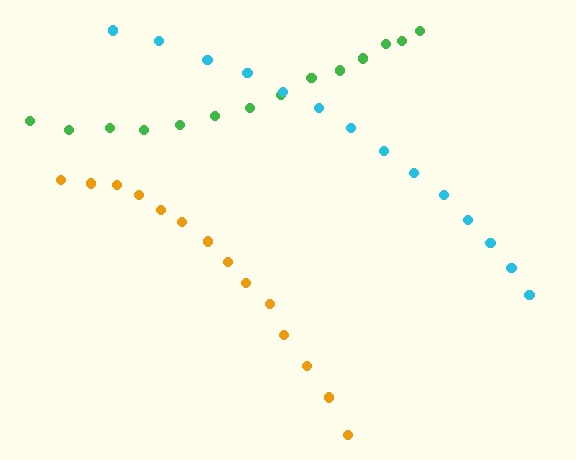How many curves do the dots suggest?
There are 3 distinct paths.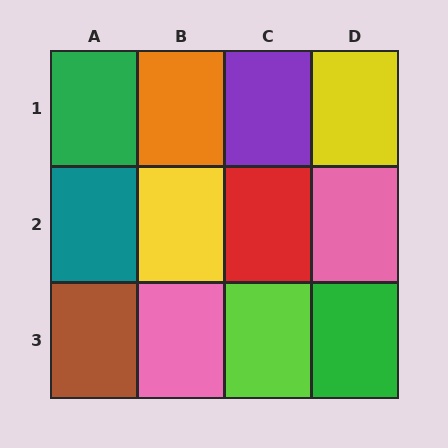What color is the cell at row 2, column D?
Pink.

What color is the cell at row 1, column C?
Purple.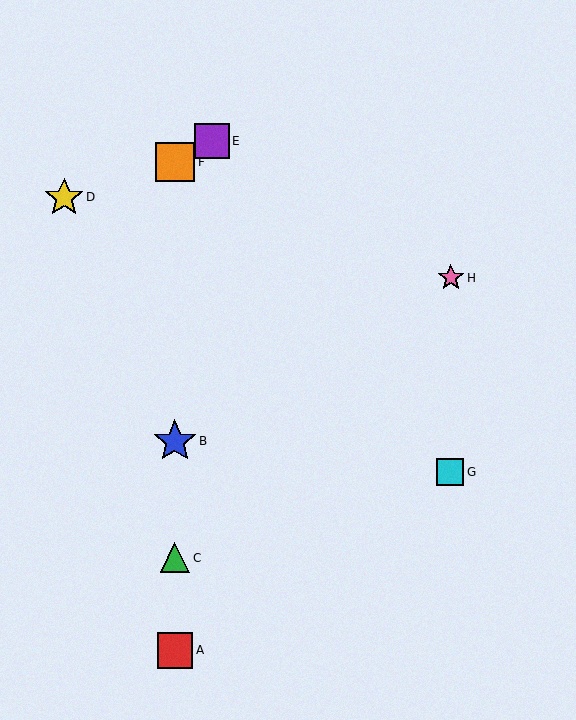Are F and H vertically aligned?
No, F is at x≈175 and H is at x≈451.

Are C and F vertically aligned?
Yes, both are at x≈175.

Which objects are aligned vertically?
Objects A, B, C, F are aligned vertically.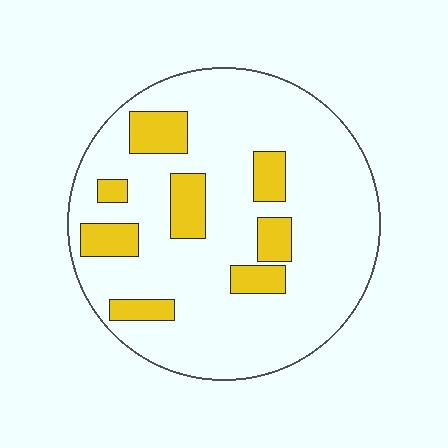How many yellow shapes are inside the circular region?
8.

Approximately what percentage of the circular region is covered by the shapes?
Approximately 20%.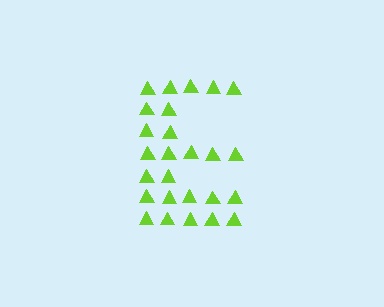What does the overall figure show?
The overall figure shows the letter E.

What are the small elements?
The small elements are triangles.